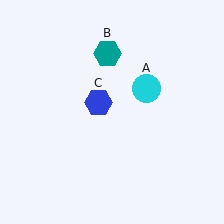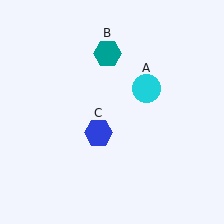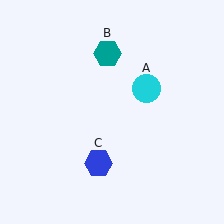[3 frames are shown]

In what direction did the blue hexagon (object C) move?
The blue hexagon (object C) moved down.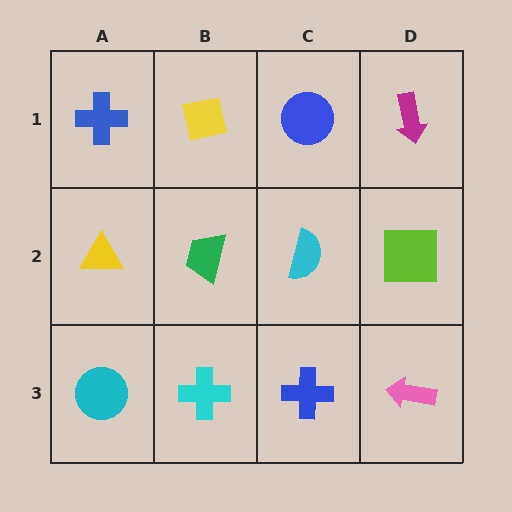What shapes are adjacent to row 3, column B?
A green trapezoid (row 2, column B), a cyan circle (row 3, column A), a blue cross (row 3, column C).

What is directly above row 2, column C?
A blue circle.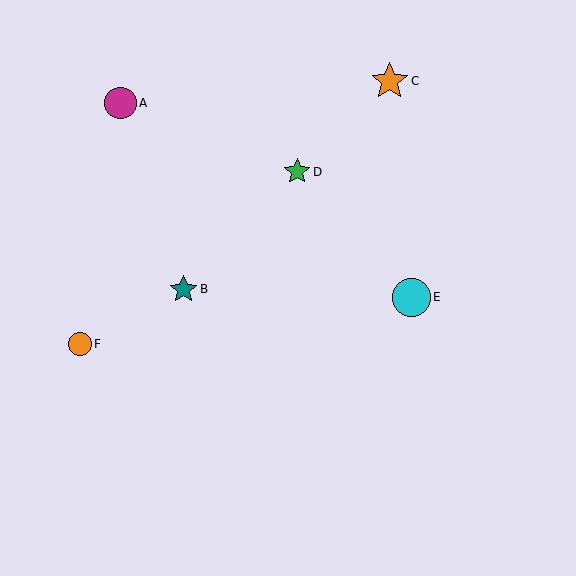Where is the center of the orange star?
The center of the orange star is at (390, 81).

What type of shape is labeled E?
Shape E is a cyan circle.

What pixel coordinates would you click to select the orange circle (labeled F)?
Click at (80, 344) to select the orange circle F.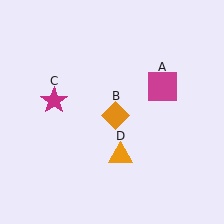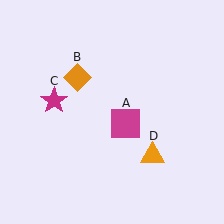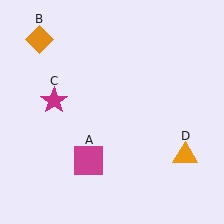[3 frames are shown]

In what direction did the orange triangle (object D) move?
The orange triangle (object D) moved right.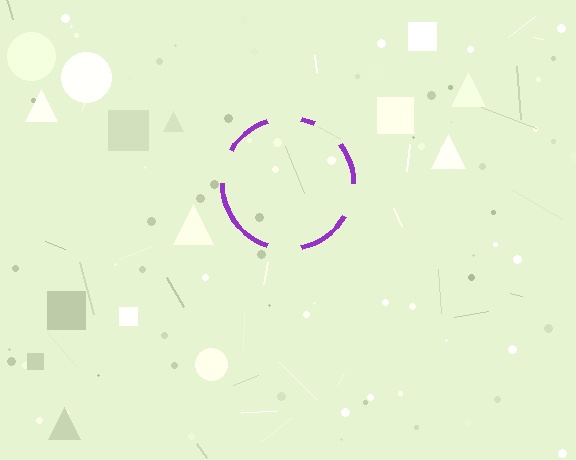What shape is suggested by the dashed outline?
The dashed outline suggests a circle.